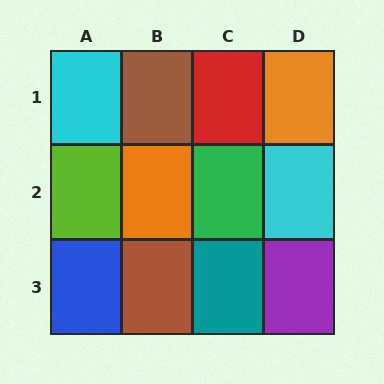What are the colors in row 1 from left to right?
Cyan, brown, red, orange.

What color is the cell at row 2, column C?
Green.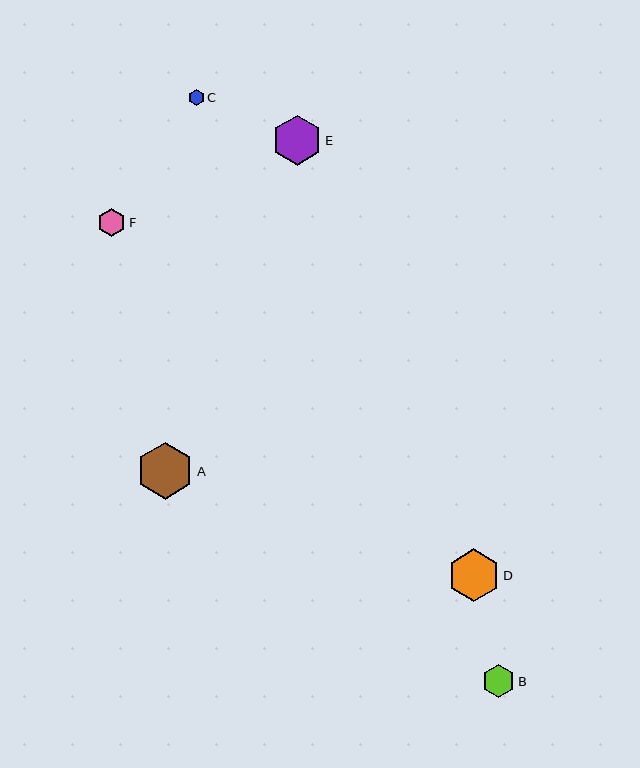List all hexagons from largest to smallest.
From largest to smallest: A, D, E, B, F, C.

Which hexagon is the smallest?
Hexagon C is the smallest with a size of approximately 16 pixels.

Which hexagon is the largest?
Hexagon A is the largest with a size of approximately 57 pixels.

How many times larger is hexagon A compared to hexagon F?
Hexagon A is approximately 2.0 times the size of hexagon F.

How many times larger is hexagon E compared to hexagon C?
Hexagon E is approximately 3.1 times the size of hexagon C.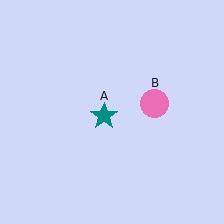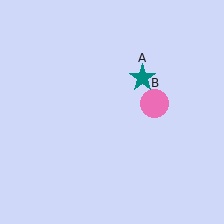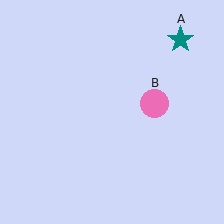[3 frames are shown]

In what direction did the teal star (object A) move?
The teal star (object A) moved up and to the right.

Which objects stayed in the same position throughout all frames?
Pink circle (object B) remained stationary.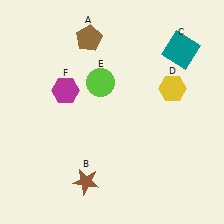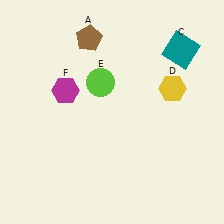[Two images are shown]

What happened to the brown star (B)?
The brown star (B) was removed in Image 2. It was in the bottom-left area of Image 1.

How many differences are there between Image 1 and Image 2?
There is 1 difference between the two images.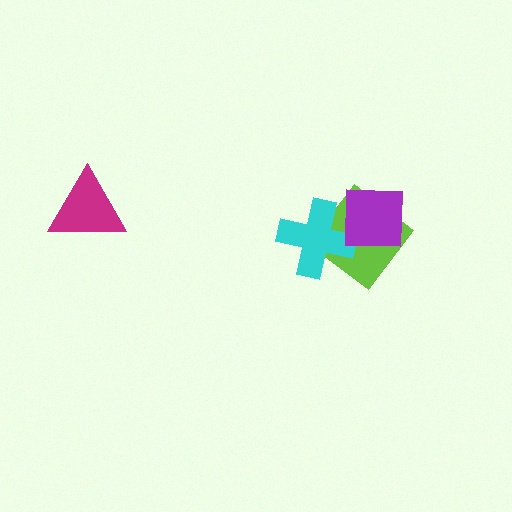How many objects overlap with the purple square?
2 objects overlap with the purple square.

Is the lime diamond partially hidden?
Yes, it is partially covered by another shape.